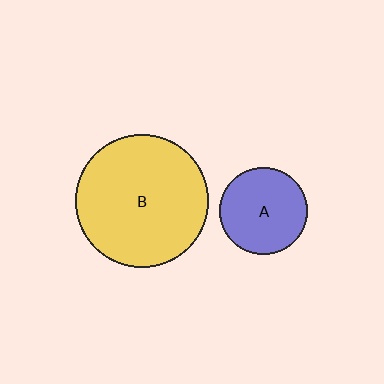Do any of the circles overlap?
No, none of the circles overlap.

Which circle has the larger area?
Circle B (yellow).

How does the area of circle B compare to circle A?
Approximately 2.3 times.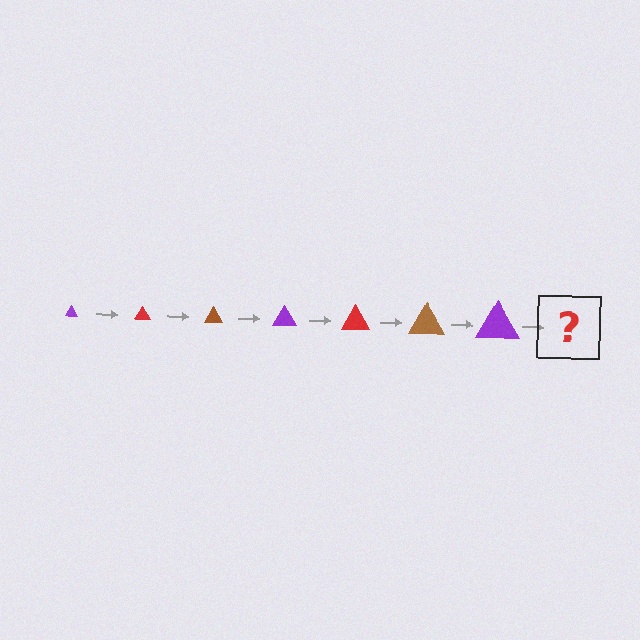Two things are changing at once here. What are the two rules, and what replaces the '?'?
The two rules are that the triangle grows larger each step and the color cycles through purple, red, and brown. The '?' should be a red triangle, larger than the previous one.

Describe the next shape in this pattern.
It should be a red triangle, larger than the previous one.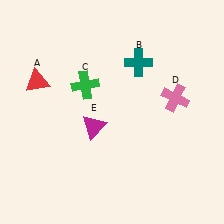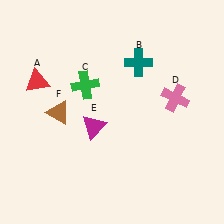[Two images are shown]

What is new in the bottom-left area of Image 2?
A brown triangle (F) was added in the bottom-left area of Image 2.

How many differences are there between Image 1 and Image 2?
There is 1 difference between the two images.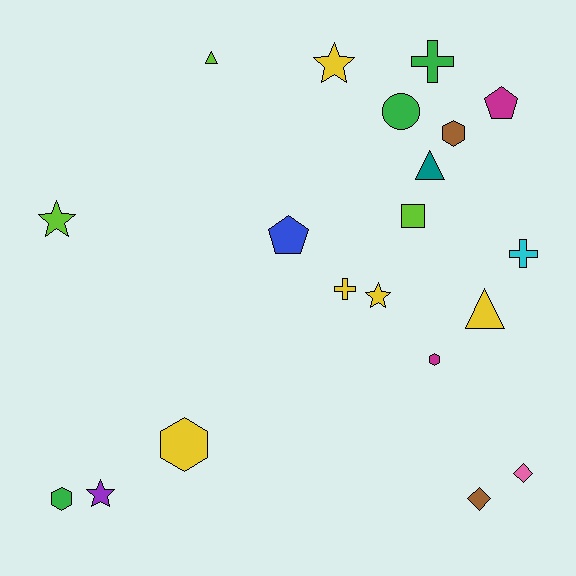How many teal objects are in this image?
There is 1 teal object.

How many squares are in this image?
There is 1 square.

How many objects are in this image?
There are 20 objects.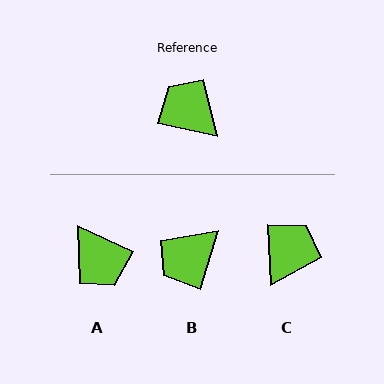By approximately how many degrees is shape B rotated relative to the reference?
Approximately 85 degrees counter-clockwise.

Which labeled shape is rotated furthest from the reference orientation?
A, about 167 degrees away.